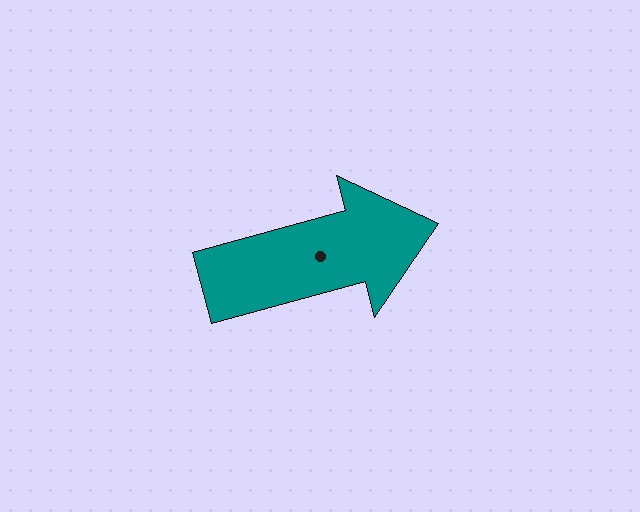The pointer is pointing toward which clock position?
Roughly 2 o'clock.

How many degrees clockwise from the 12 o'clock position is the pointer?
Approximately 75 degrees.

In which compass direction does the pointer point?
East.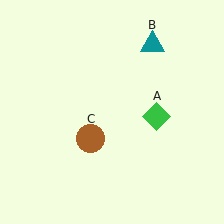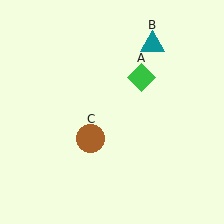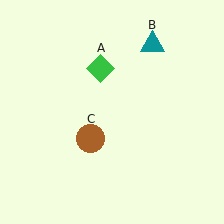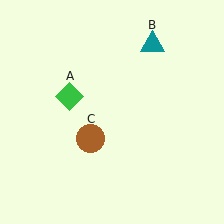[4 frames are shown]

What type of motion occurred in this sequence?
The green diamond (object A) rotated counterclockwise around the center of the scene.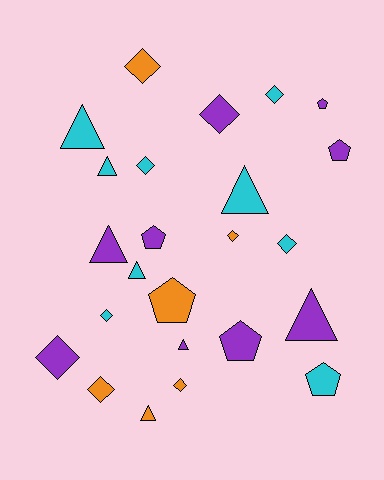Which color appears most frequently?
Cyan, with 9 objects.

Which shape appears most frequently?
Diamond, with 10 objects.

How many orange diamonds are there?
There are 4 orange diamonds.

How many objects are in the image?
There are 24 objects.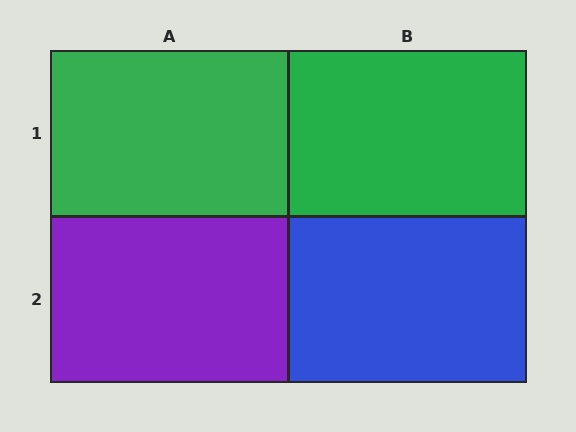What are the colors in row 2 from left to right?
Purple, blue.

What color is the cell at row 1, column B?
Green.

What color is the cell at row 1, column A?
Green.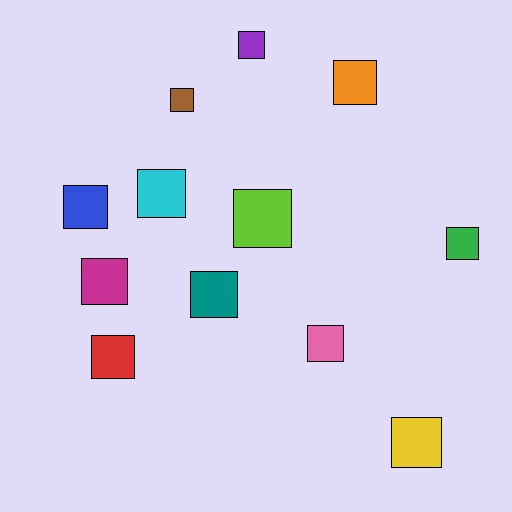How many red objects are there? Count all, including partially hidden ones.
There is 1 red object.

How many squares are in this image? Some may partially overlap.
There are 12 squares.